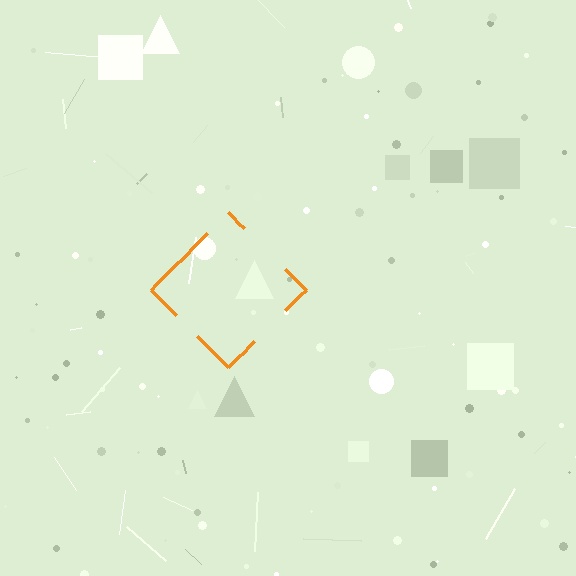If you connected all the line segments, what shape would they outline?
They would outline a diamond.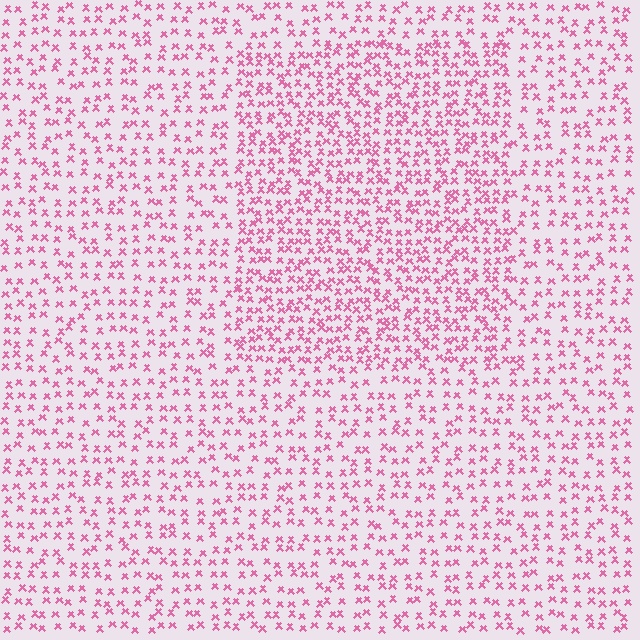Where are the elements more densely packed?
The elements are more densely packed inside the rectangle boundary.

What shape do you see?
I see a rectangle.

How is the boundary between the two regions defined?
The boundary is defined by a change in element density (approximately 1.7x ratio). All elements are the same color, size, and shape.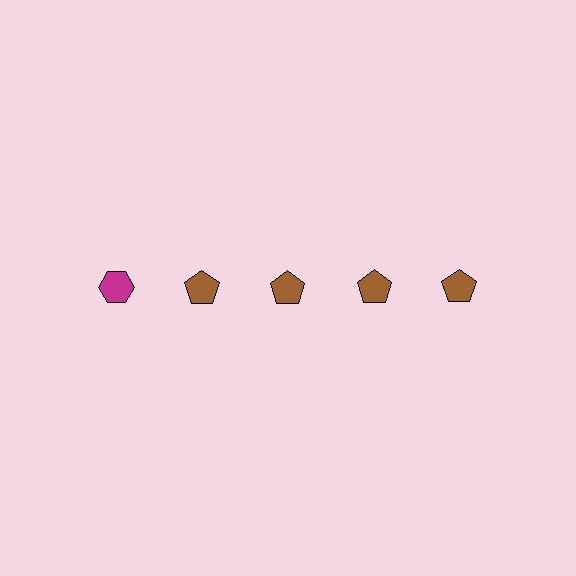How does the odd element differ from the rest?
It differs in both color (magenta instead of brown) and shape (hexagon instead of pentagon).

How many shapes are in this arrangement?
There are 5 shapes arranged in a grid pattern.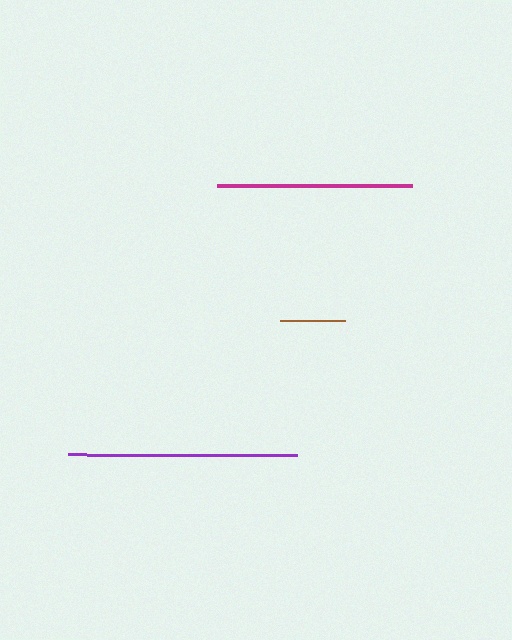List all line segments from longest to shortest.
From longest to shortest: purple, magenta, brown.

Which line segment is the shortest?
The brown line is the shortest at approximately 65 pixels.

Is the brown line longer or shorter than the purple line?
The purple line is longer than the brown line.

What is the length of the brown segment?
The brown segment is approximately 65 pixels long.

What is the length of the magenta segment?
The magenta segment is approximately 196 pixels long.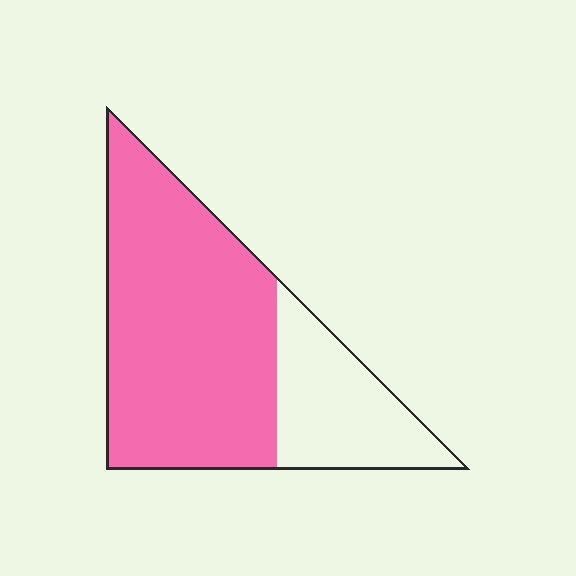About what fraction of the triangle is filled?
About three quarters (3/4).